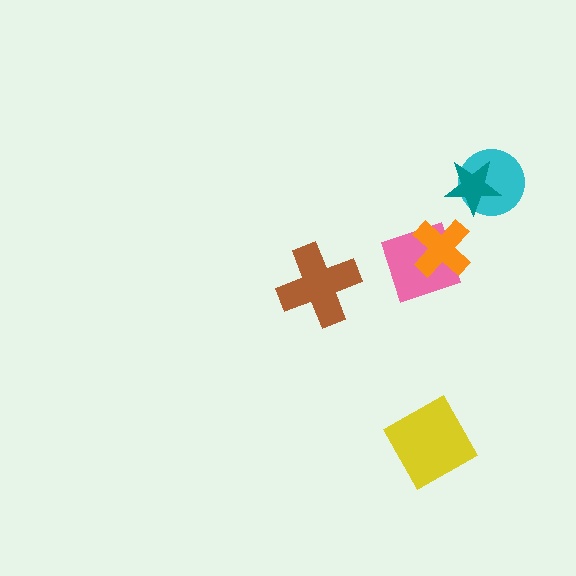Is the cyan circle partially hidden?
Yes, it is partially covered by another shape.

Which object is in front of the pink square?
The orange cross is in front of the pink square.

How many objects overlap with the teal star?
1 object overlaps with the teal star.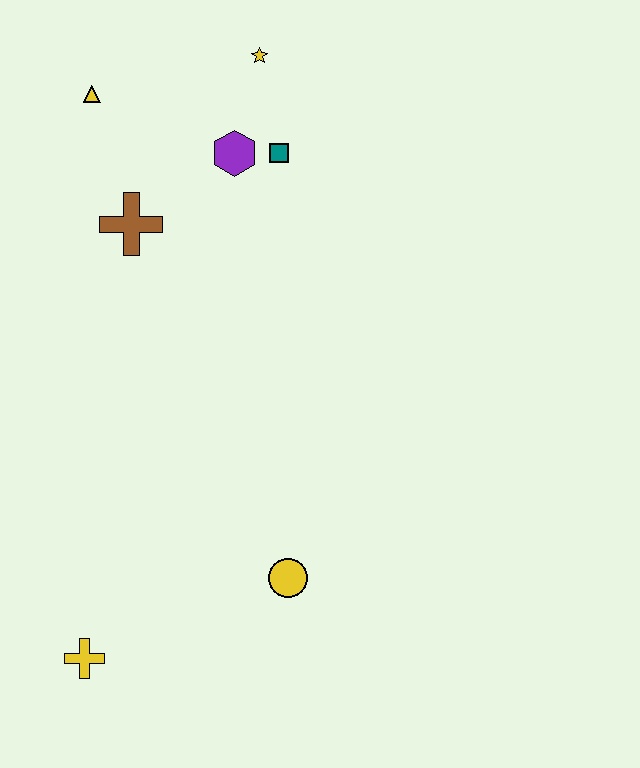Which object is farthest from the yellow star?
The yellow cross is farthest from the yellow star.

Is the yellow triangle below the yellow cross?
No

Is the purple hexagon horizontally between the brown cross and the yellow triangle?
No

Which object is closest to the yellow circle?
The yellow cross is closest to the yellow circle.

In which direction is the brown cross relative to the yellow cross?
The brown cross is above the yellow cross.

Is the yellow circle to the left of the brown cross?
No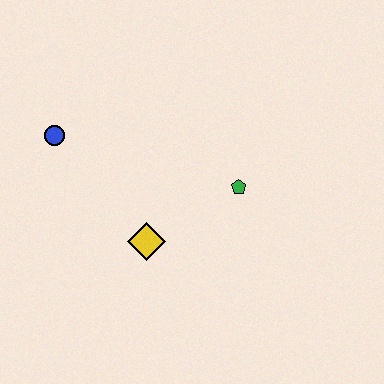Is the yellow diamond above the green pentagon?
No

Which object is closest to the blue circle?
The yellow diamond is closest to the blue circle.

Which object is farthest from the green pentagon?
The blue circle is farthest from the green pentagon.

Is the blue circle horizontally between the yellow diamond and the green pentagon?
No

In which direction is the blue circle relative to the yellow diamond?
The blue circle is above the yellow diamond.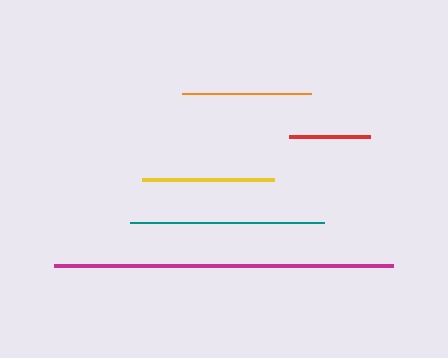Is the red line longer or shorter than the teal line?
The teal line is longer than the red line.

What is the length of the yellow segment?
The yellow segment is approximately 132 pixels long.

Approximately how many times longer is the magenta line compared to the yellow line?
The magenta line is approximately 2.6 times the length of the yellow line.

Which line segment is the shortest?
The red line is the shortest at approximately 82 pixels.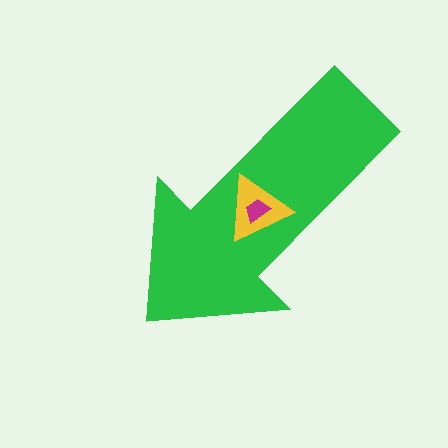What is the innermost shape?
The magenta trapezoid.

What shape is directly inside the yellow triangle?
The magenta trapezoid.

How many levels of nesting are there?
3.